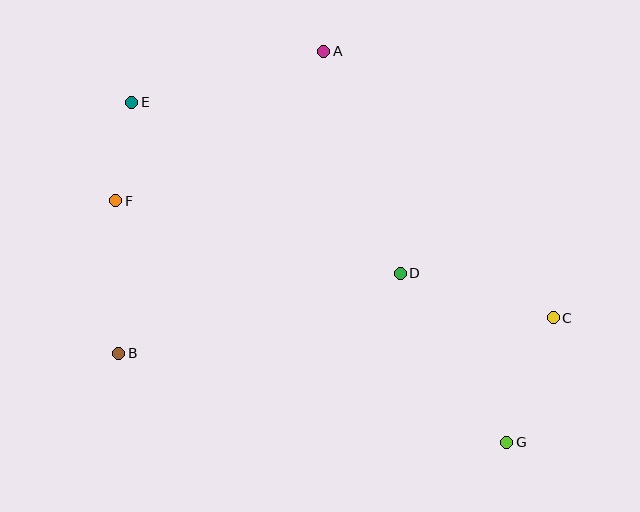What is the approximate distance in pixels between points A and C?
The distance between A and C is approximately 352 pixels.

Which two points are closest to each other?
Points E and F are closest to each other.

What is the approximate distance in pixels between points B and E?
The distance between B and E is approximately 251 pixels.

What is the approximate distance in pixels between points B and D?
The distance between B and D is approximately 293 pixels.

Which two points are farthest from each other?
Points E and G are farthest from each other.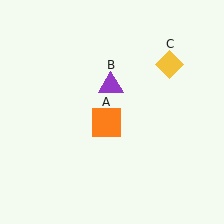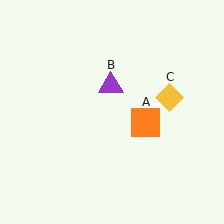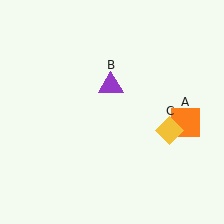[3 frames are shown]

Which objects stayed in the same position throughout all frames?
Purple triangle (object B) remained stationary.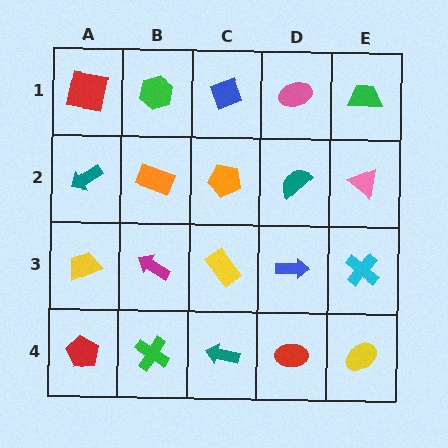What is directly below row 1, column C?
An orange pentagon.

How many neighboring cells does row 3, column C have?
4.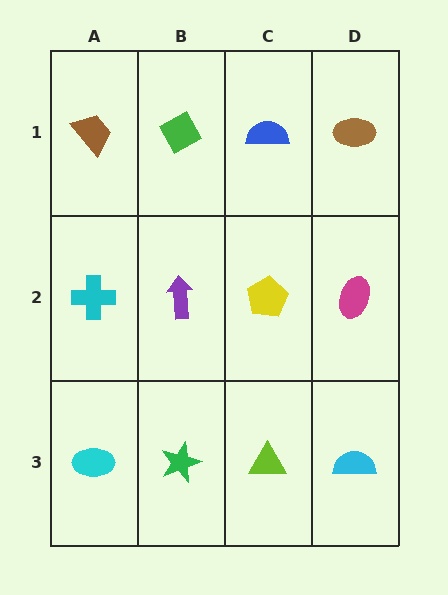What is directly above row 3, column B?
A purple arrow.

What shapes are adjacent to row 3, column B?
A purple arrow (row 2, column B), a cyan ellipse (row 3, column A), a lime triangle (row 3, column C).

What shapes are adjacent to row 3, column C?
A yellow pentagon (row 2, column C), a green star (row 3, column B), a cyan semicircle (row 3, column D).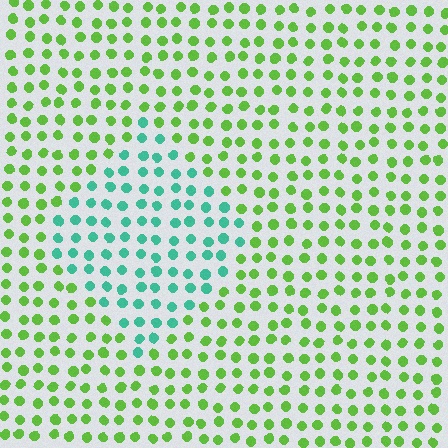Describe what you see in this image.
The image is filled with small lime elements in a uniform arrangement. A diamond-shaped region is visible where the elements are tinted to a slightly different hue, forming a subtle color boundary.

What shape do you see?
I see a diamond.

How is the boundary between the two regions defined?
The boundary is defined purely by a slight shift in hue (about 58 degrees). Spacing, size, and orientation are identical on both sides.